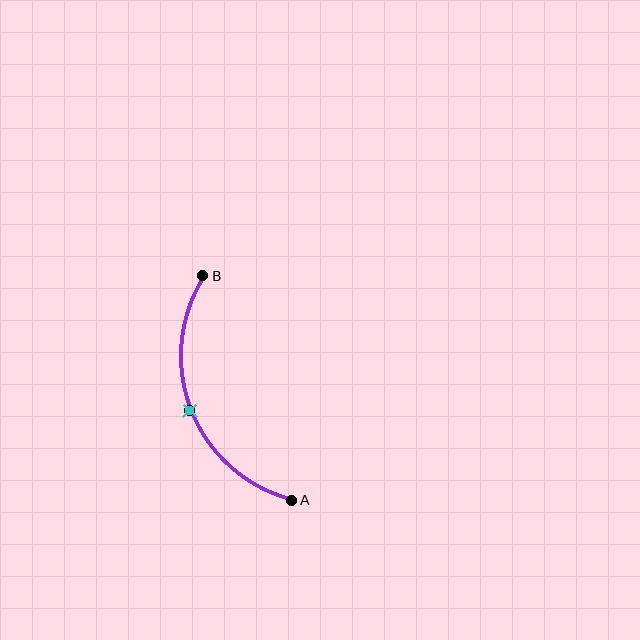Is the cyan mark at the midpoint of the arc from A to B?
Yes. The cyan mark lies on the arc at equal arc-length from both A and B — it is the arc midpoint.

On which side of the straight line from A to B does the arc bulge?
The arc bulges to the left of the straight line connecting A and B.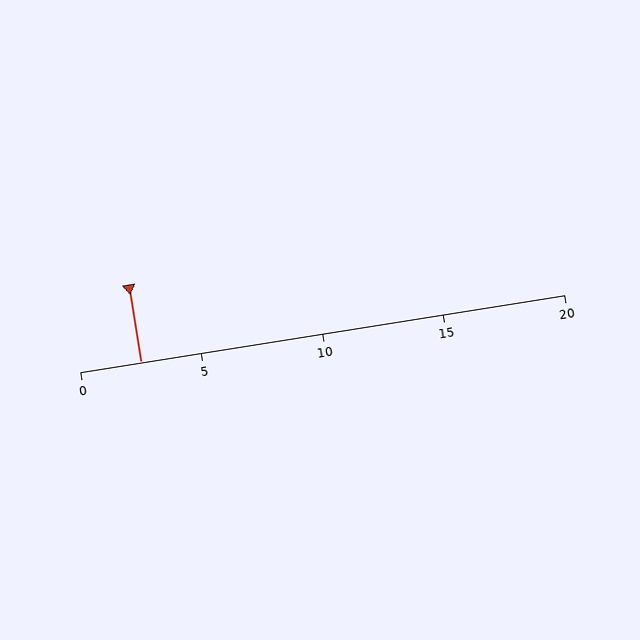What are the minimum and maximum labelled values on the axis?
The axis runs from 0 to 20.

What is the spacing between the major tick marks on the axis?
The major ticks are spaced 5 apart.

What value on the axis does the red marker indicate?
The marker indicates approximately 2.5.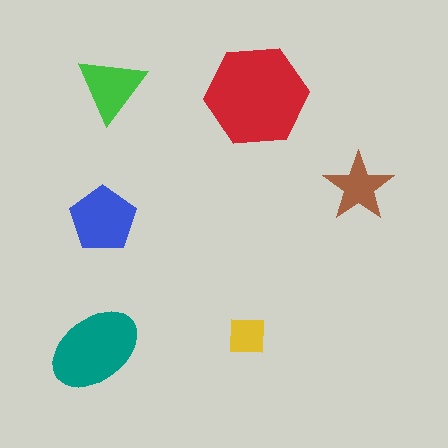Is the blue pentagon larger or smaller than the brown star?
Larger.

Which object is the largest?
The red hexagon.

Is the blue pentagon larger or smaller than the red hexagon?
Smaller.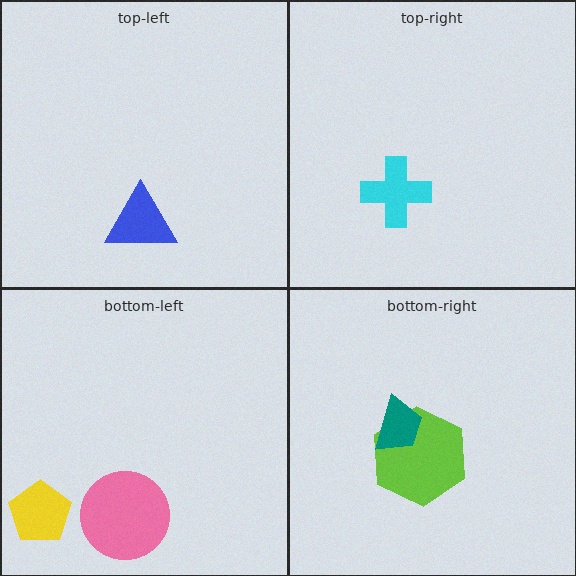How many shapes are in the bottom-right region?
2.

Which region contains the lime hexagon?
The bottom-right region.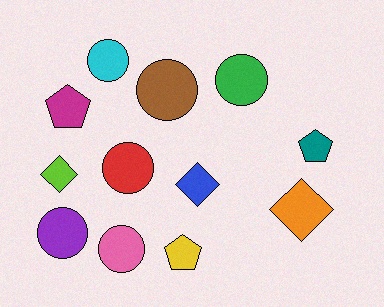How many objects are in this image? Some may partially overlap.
There are 12 objects.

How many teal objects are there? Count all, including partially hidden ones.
There is 1 teal object.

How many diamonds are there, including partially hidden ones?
There are 3 diamonds.